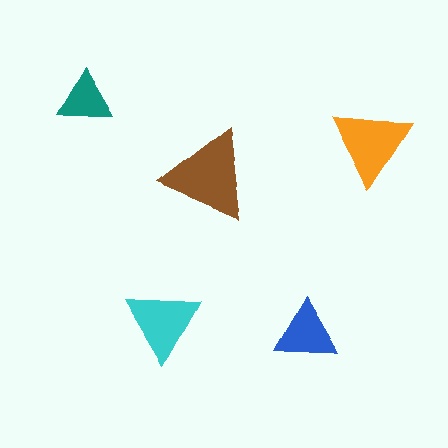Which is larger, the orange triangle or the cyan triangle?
The orange one.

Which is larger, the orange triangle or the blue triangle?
The orange one.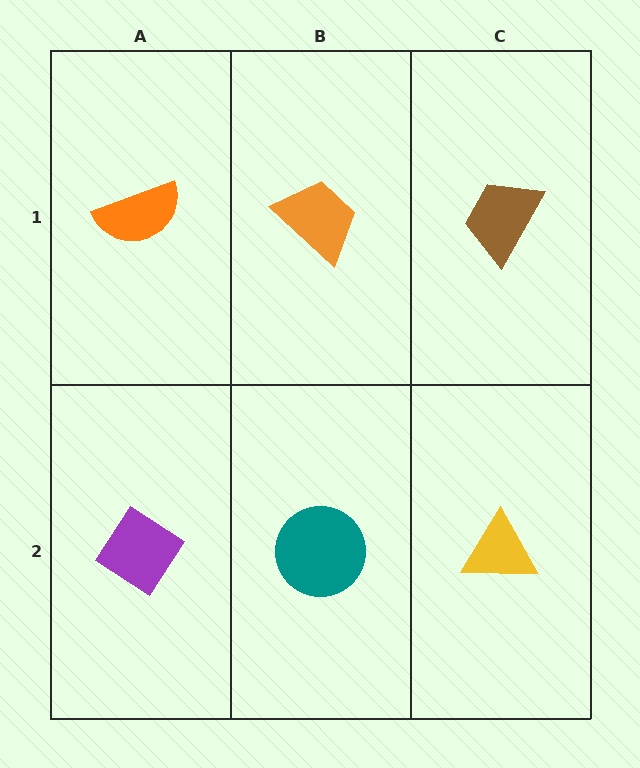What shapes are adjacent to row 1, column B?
A teal circle (row 2, column B), an orange semicircle (row 1, column A), a brown trapezoid (row 1, column C).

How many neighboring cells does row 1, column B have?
3.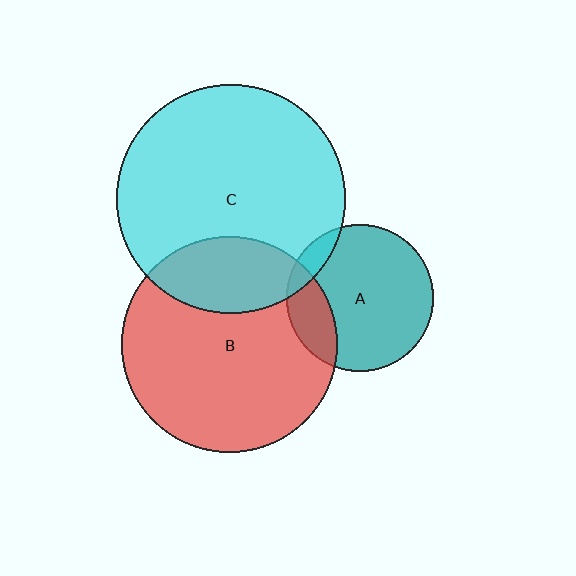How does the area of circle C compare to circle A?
Approximately 2.4 times.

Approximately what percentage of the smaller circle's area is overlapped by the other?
Approximately 25%.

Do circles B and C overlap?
Yes.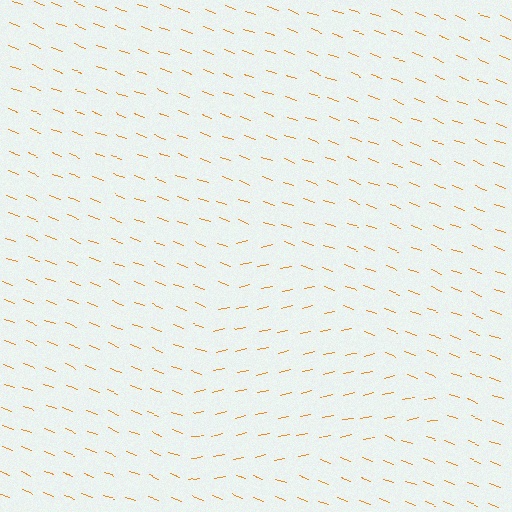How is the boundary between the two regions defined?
The boundary is defined purely by a change in line orientation (approximately 32 degrees difference). All lines are the same color and thickness.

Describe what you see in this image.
The image is filled with small orange line segments. A triangle region in the image has lines oriented differently from the surrounding lines, creating a visible texture boundary.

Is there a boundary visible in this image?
Yes, there is a texture boundary formed by a change in line orientation.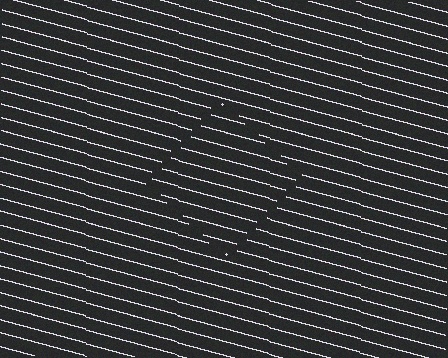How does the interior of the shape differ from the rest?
The interior of the shape contains the same grating, shifted by half a period — the contour is defined by the phase discontinuity where line-ends from the inner and outer gratings abut.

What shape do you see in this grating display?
An illusory square. The interior of the shape contains the same grating, shifted by half a period — the contour is defined by the phase discontinuity where line-ends from the inner and outer gratings abut.